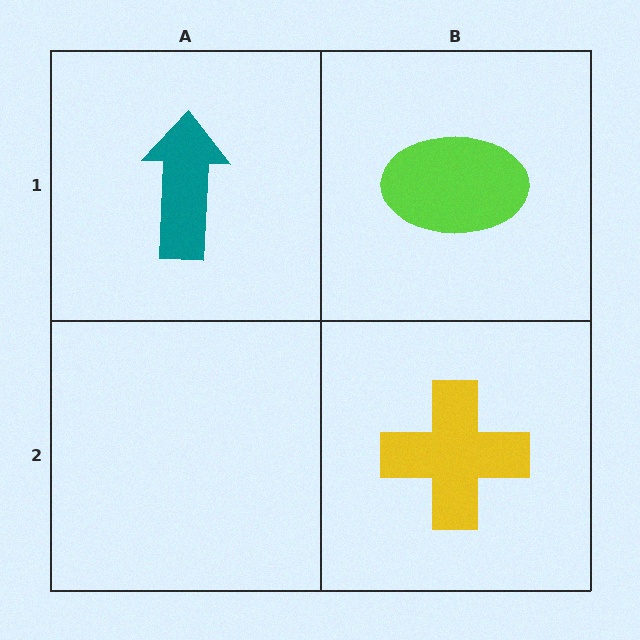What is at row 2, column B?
A yellow cross.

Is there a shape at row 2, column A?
No, that cell is empty.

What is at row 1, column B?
A lime ellipse.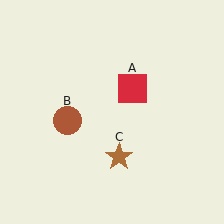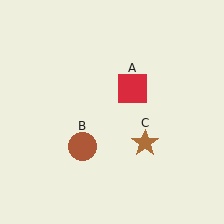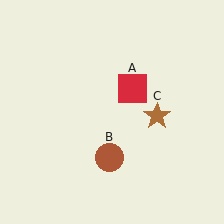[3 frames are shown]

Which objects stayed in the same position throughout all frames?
Red square (object A) remained stationary.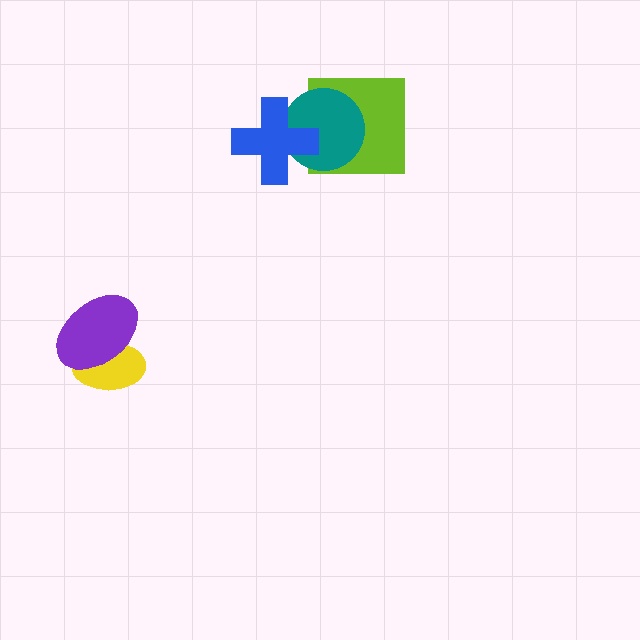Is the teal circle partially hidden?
Yes, it is partially covered by another shape.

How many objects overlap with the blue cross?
1 object overlaps with the blue cross.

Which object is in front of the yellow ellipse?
The purple ellipse is in front of the yellow ellipse.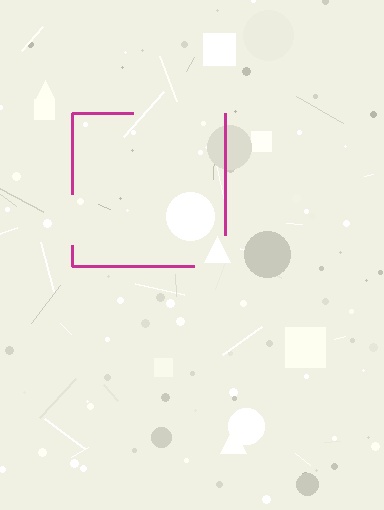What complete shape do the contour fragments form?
The contour fragments form a square.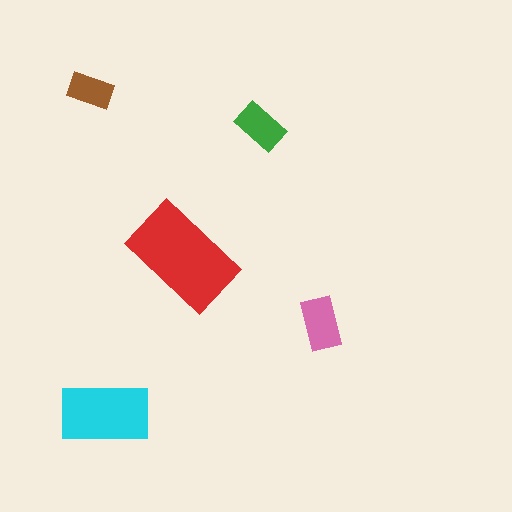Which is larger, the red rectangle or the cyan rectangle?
The red one.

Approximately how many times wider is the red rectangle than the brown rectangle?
About 2.5 times wider.